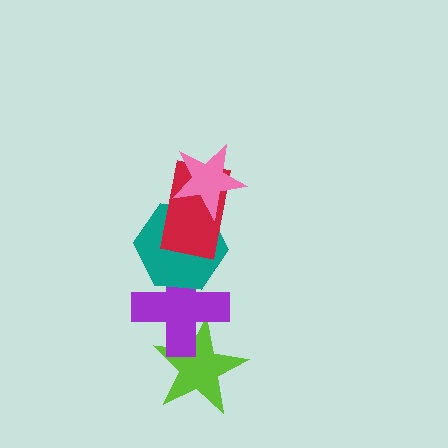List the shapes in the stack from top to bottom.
From top to bottom: the pink star, the red rectangle, the teal hexagon, the purple cross, the lime star.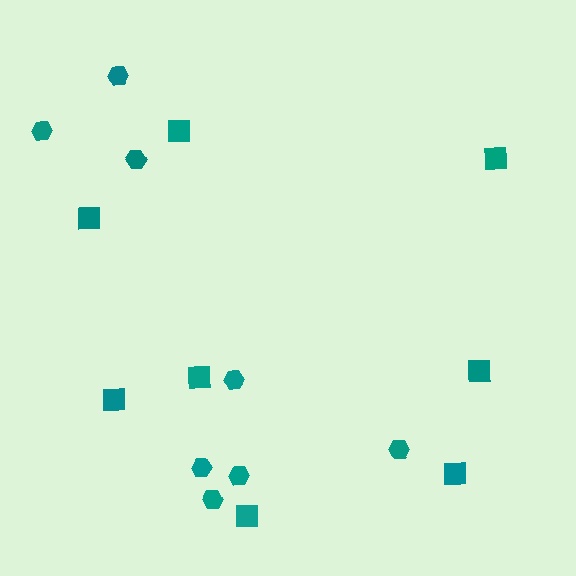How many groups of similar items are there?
There are 2 groups: one group of squares (8) and one group of hexagons (8).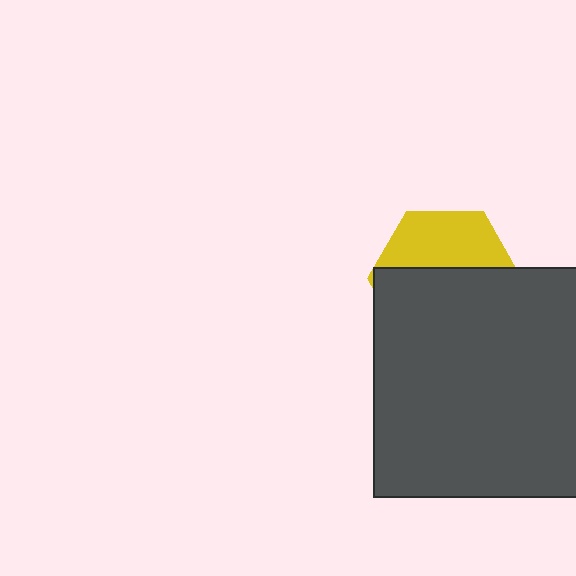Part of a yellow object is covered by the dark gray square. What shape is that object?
It is a hexagon.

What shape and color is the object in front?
The object in front is a dark gray square.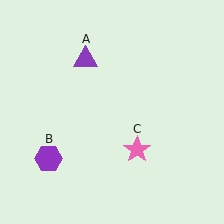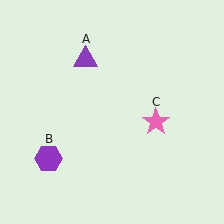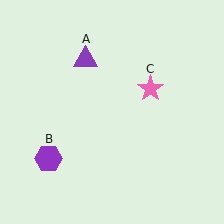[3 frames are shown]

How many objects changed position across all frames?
1 object changed position: pink star (object C).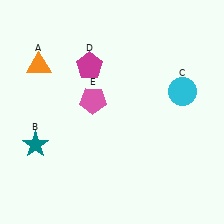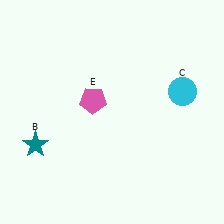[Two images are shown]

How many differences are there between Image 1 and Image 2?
There are 2 differences between the two images.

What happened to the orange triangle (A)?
The orange triangle (A) was removed in Image 2. It was in the top-left area of Image 1.